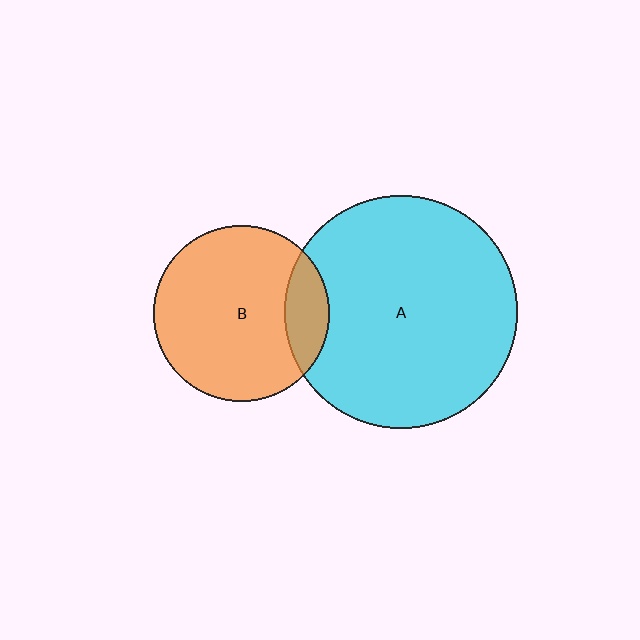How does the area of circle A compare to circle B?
Approximately 1.7 times.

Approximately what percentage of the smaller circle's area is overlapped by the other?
Approximately 15%.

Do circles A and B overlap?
Yes.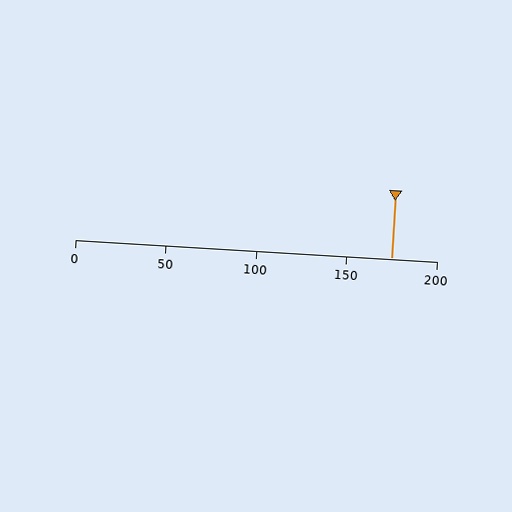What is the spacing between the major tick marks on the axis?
The major ticks are spaced 50 apart.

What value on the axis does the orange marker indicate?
The marker indicates approximately 175.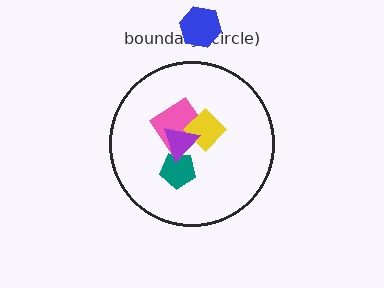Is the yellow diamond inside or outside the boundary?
Inside.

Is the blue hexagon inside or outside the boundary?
Outside.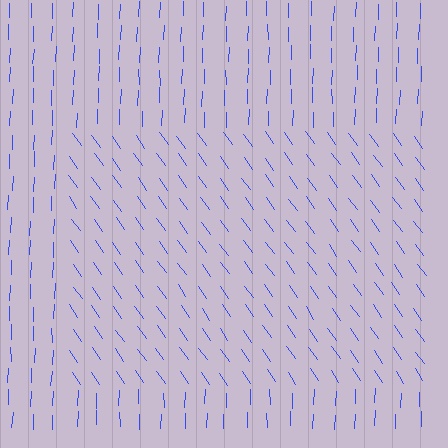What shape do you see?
I see a rectangle.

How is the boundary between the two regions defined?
The boundary is defined purely by a change in line orientation (approximately 37 degrees difference). All lines are the same color and thickness.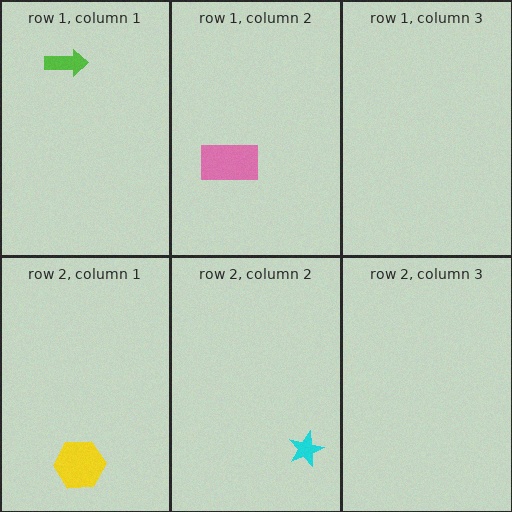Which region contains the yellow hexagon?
The row 2, column 1 region.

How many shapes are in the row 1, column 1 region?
1.